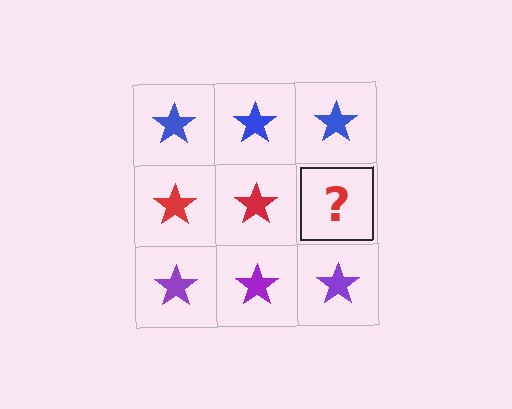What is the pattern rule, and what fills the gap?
The rule is that each row has a consistent color. The gap should be filled with a red star.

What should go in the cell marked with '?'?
The missing cell should contain a red star.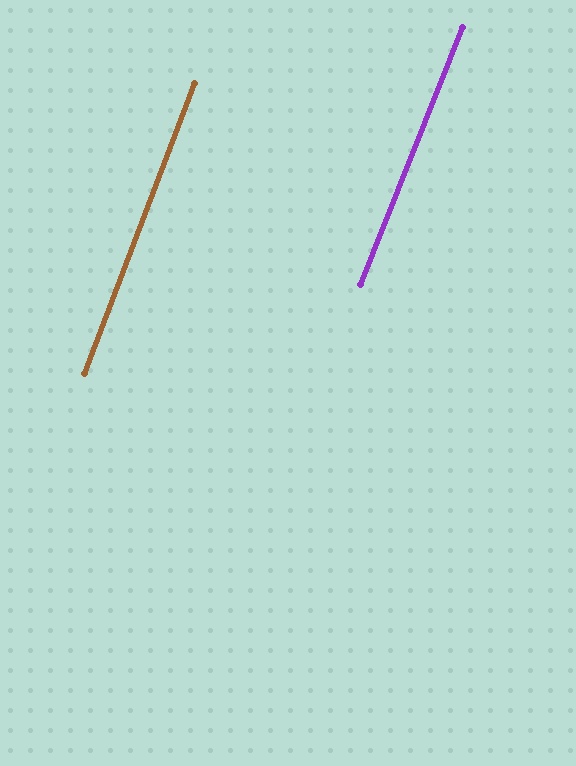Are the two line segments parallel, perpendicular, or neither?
Parallel — their directions differ by only 0.9°.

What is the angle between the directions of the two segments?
Approximately 1 degree.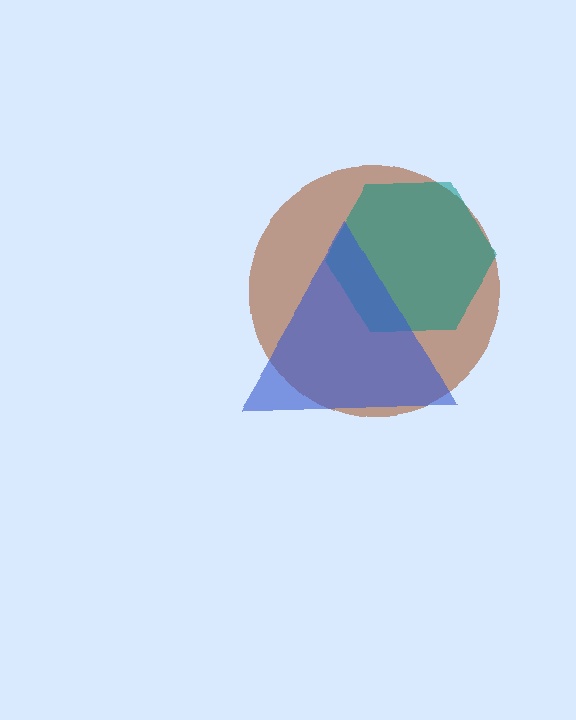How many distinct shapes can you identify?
There are 3 distinct shapes: a brown circle, a teal hexagon, a blue triangle.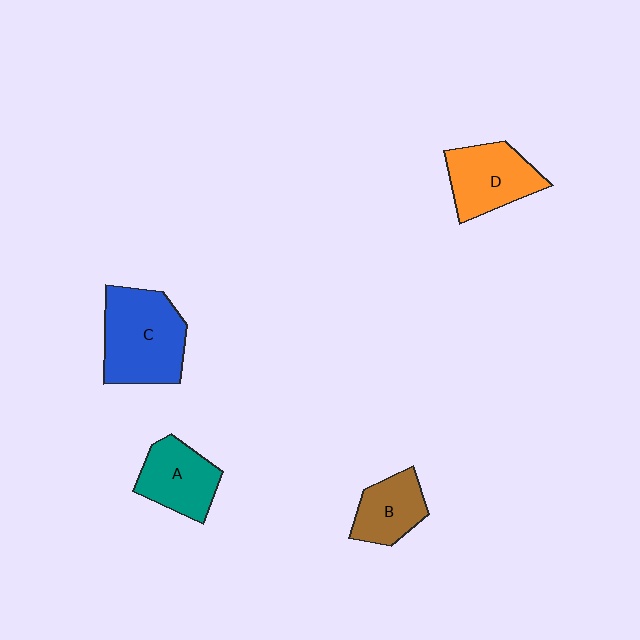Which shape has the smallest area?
Shape B (brown).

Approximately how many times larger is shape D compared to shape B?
Approximately 1.3 times.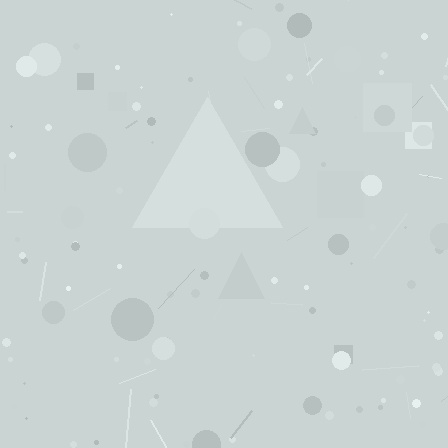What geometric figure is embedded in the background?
A triangle is embedded in the background.